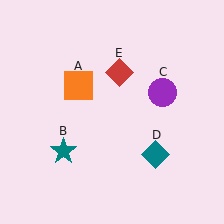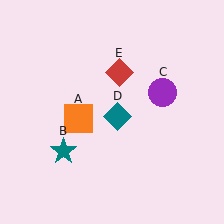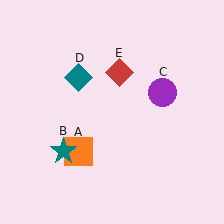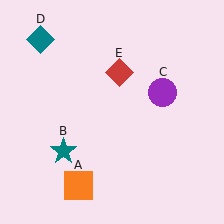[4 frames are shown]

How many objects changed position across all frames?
2 objects changed position: orange square (object A), teal diamond (object D).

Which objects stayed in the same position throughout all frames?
Teal star (object B) and purple circle (object C) and red diamond (object E) remained stationary.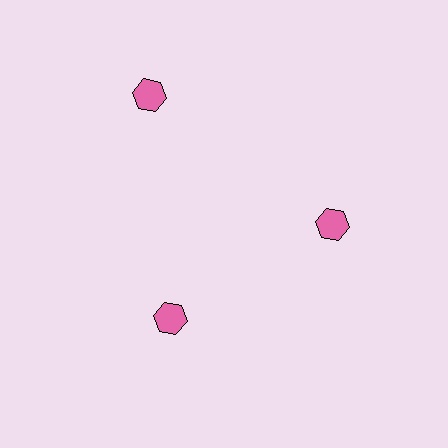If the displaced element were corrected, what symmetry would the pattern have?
It would have 3-fold rotational symmetry — the pattern would map onto itself every 120 degrees.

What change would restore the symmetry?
The symmetry would be restored by moving it inward, back onto the ring so that all 3 hexagons sit at equal angles and equal distance from the center.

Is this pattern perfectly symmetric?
No. The 3 pink hexagons are arranged in a ring, but one element near the 11 o'clock position is pushed outward from the center, breaking the 3-fold rotational symmetry.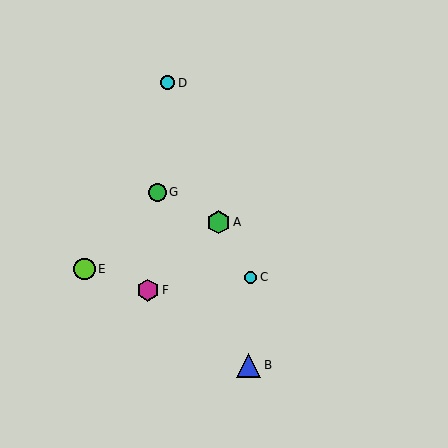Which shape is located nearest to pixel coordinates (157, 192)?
The green circle (labeled G) at (157, 192) is nearest to that location.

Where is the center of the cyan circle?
The center of the cyan circle is at (250, 277).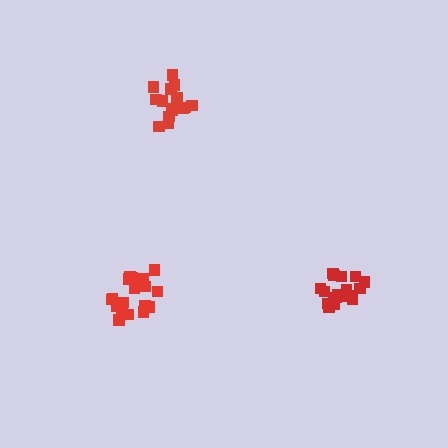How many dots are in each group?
Group 1: 19 dots, Group 2: 17 dots, Group 3: 16 dots (52 total).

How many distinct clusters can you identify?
There are 3 distinct clusters.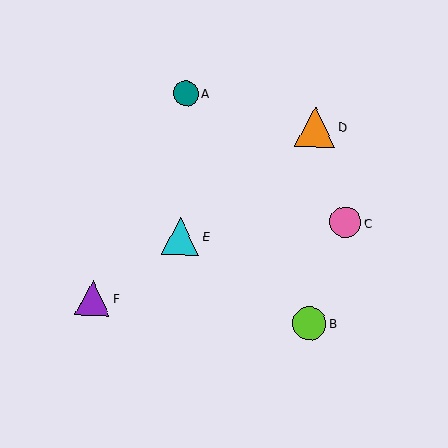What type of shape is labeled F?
Shape F is a purple triangle.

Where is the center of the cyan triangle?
The center of the cyan triangle is at (180, 236).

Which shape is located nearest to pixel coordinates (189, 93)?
The teal circle (labeled A) at (186, 93) is nearest to that location.